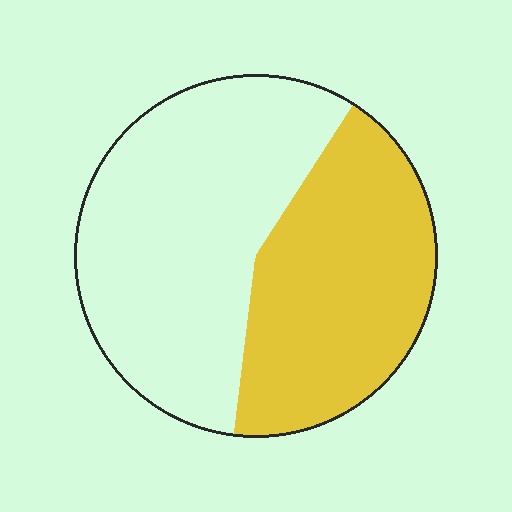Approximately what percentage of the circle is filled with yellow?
Approximately 45%.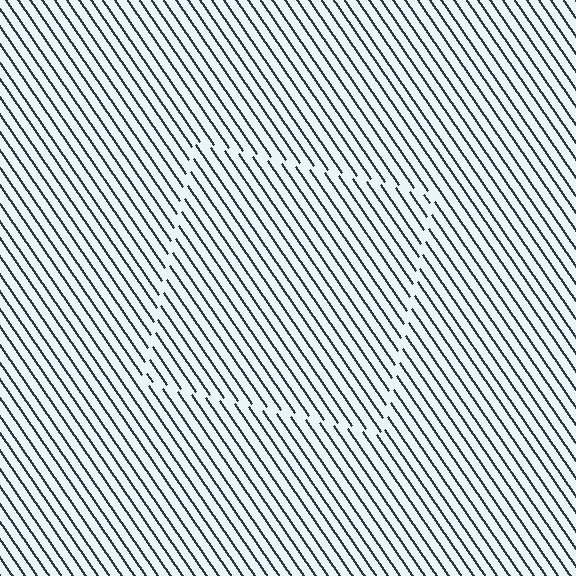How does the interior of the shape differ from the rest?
The interior of the shape contains the same grating, shifted by half a period — the contour is defined by the phase discontinuity where line-ends from the inner and outer gratings abut.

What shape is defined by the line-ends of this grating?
An illusory square. The interior of the shape contains the same grating, shifted by half a period — the contour is defined by the phase discontinuity where line-ends from the inner and outer gratings abut.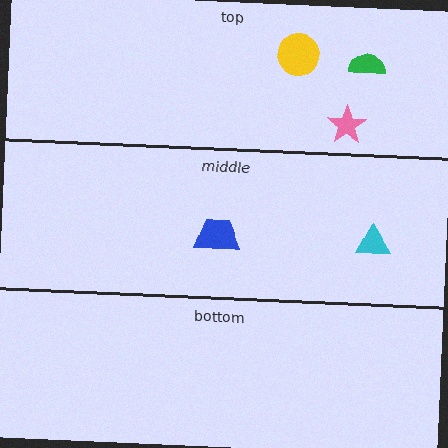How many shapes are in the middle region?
2.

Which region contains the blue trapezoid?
The middle region.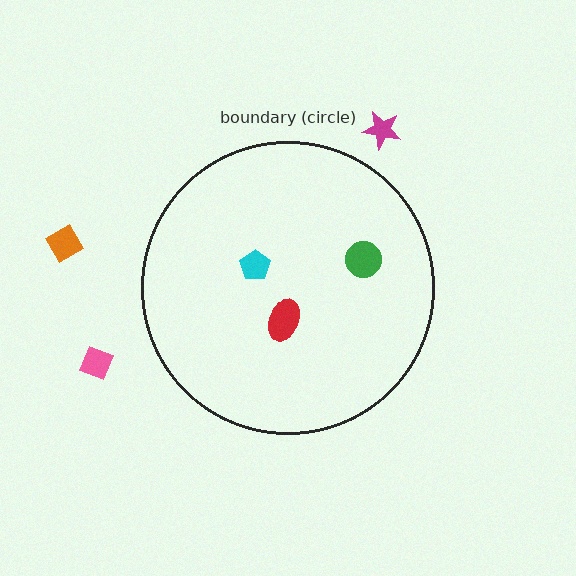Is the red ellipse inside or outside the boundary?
Inside.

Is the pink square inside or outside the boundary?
Outside.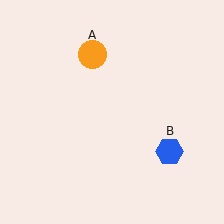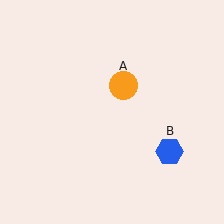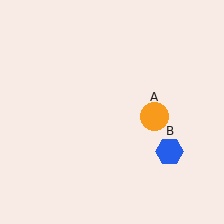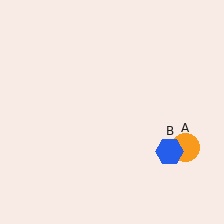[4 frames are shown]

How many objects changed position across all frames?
1 object changed position: orange circle (object A).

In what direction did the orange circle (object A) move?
The orange circle (object A) moved down and to the right.